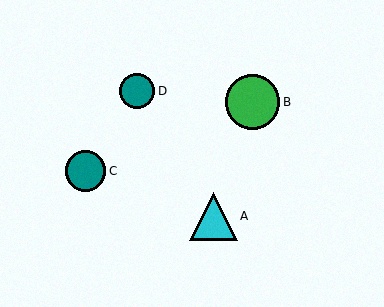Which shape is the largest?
The green circle (labeled B) is the largest.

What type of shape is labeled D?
Shape D is a teal circle.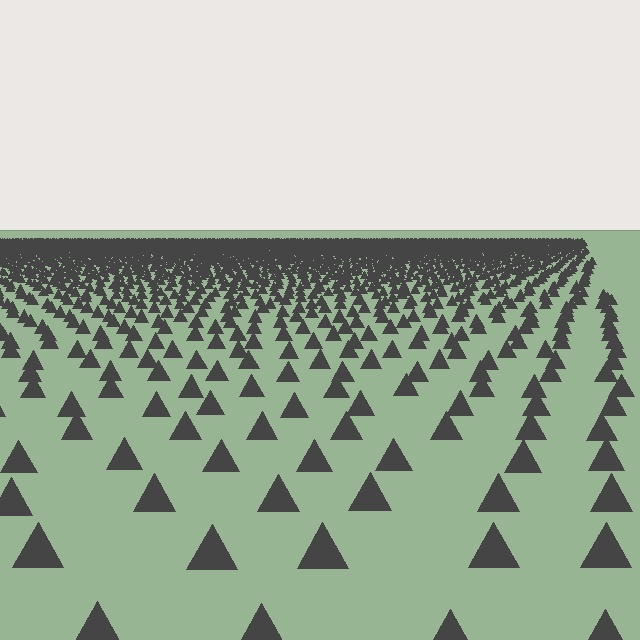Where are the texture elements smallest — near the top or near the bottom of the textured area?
Near the top.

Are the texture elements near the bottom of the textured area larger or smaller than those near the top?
Larger. Near the bottom, elements are closer to the viewer and appear at a bigger on-screen size.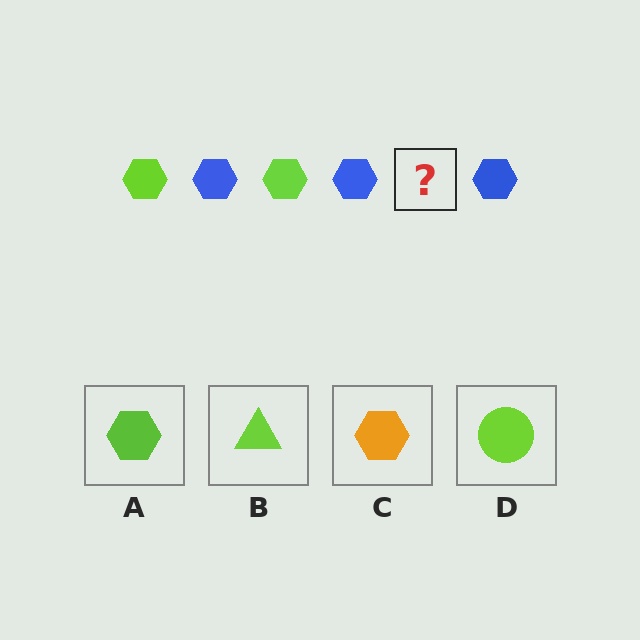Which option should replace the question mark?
Option A.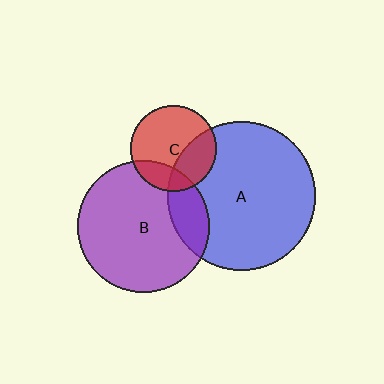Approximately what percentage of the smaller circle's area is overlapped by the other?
Approximately 20%.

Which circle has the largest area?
Circle A (blue).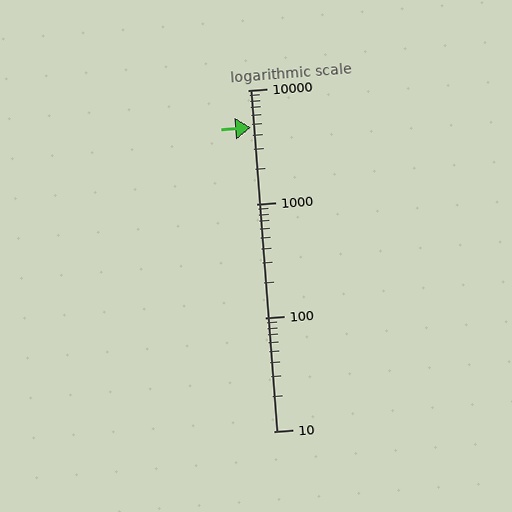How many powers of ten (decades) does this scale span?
The scale spans 3 decades, from 10 to 10000.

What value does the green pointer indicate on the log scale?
The pointer indicates approximately 4700.